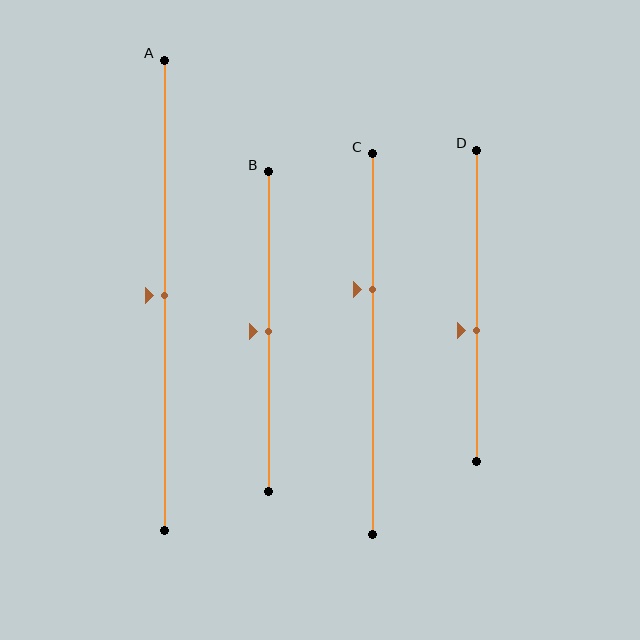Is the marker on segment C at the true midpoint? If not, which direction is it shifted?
No, the marker on segment C is shifted upward by about 14% of the segment length.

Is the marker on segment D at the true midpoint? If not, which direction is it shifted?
No, the marker on segment D is shifted downward by about 8% of the segment length.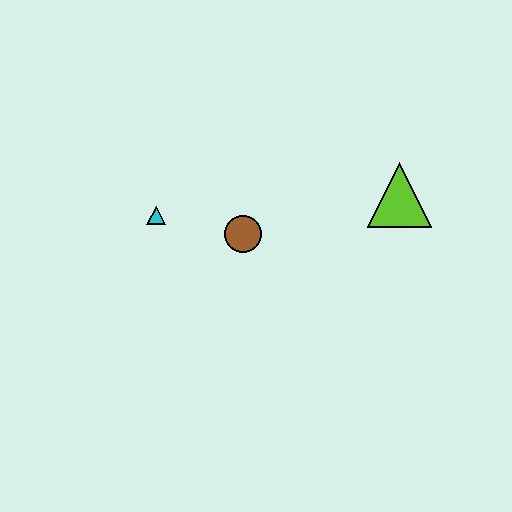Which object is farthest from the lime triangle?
The cyan triangle is farthest from the lime triangle.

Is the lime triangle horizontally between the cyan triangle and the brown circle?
No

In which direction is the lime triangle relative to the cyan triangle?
The lime triangle is to the right of the cyan triangle.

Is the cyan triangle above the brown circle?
Yes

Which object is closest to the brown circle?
The cyan triangle is closest to the brown circle.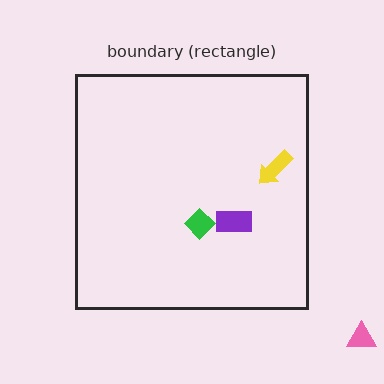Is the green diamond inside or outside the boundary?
Inside.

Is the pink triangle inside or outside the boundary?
Outside.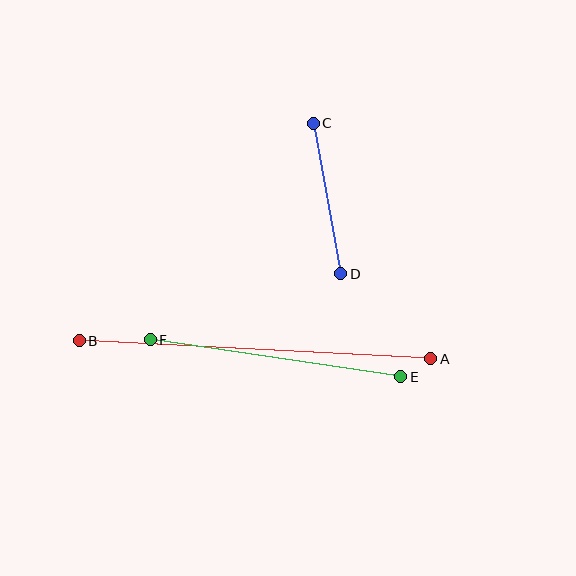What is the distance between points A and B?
The distance is approximately 352 pixels.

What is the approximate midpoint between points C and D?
The midpoint is at approximately (327, 199) pixels.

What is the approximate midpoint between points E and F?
The midpoint is at approximately (276, 358) pixels.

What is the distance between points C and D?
The distance is approximately 153 pixels.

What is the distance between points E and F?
The distance is approximately 253 pixels.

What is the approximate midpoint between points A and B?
The midpoint is at approximately (255, 350) pixels.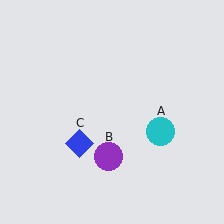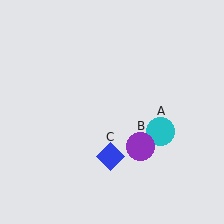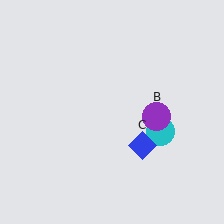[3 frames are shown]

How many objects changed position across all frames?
2 objects changed position: purple circle (object B), blue diamond (object C).